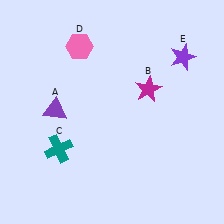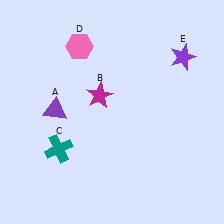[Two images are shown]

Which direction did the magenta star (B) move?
The magenta star (B) moved left.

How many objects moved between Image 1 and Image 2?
1 object moved between the two images.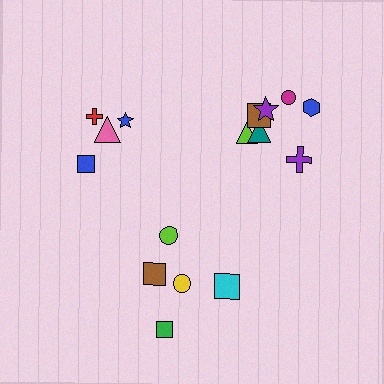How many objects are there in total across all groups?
There are 16 objects.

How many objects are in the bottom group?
There are 5 objects.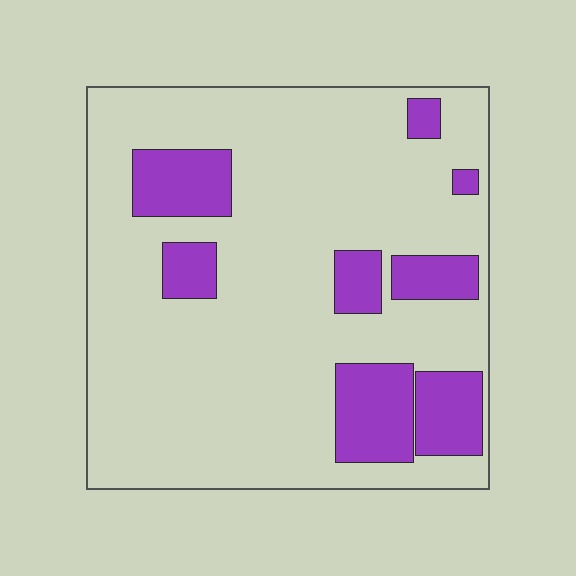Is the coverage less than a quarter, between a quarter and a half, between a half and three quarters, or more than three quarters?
Less than a quarter.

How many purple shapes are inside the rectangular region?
8.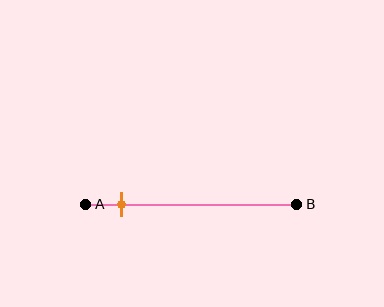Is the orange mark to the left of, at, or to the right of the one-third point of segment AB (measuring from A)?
The orange mark is to the left of the one-third point of segment AB.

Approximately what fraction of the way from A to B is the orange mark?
The orange mark is approximately 15% of the way from A to B.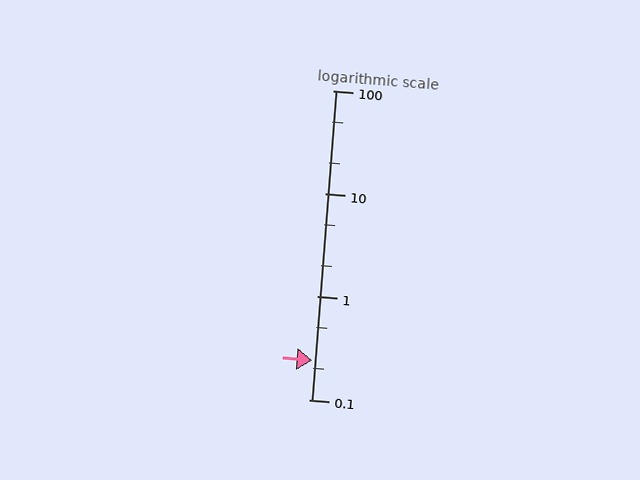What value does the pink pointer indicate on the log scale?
The pointer indicates approximately 0.24.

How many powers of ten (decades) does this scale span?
The scale spans 3 decades, from 0.1 to 100.